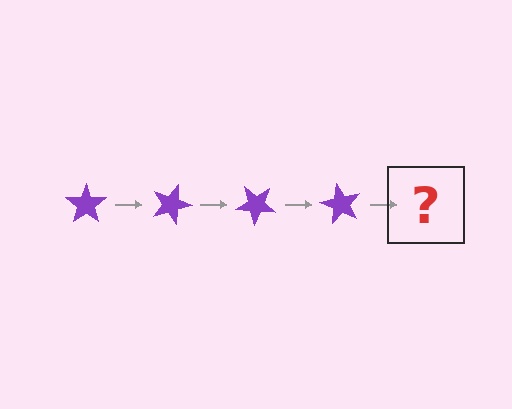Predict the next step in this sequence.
The next step is a purple star rotated 80 degrees.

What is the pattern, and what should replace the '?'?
The pattern is that the star rotates 20 degrees each step. The '?' should be a purple star rotated 80 degrees.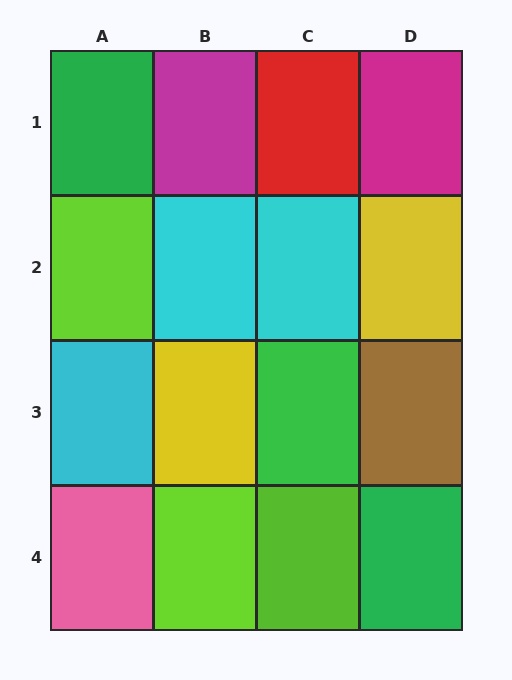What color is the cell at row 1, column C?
Red.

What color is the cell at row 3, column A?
Cyan.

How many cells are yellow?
2 cells are yellow.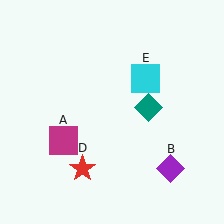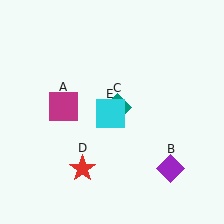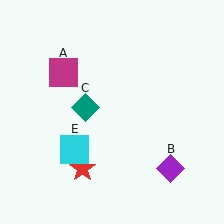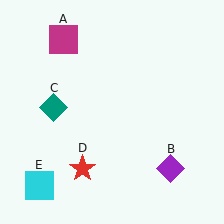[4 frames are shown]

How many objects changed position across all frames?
3 objects changed position: magenta square (object A), teal diamond (object C), cyan square (object E).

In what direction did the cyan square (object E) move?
The cyan square (object E) moved down and to the left.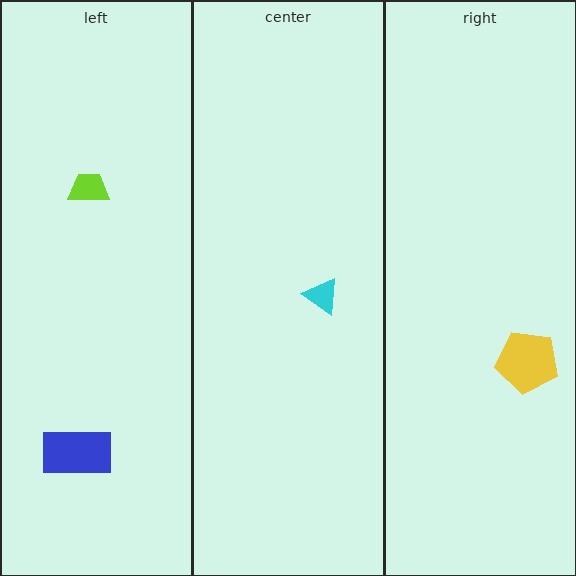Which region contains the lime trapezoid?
The left region.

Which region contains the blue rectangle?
The left region.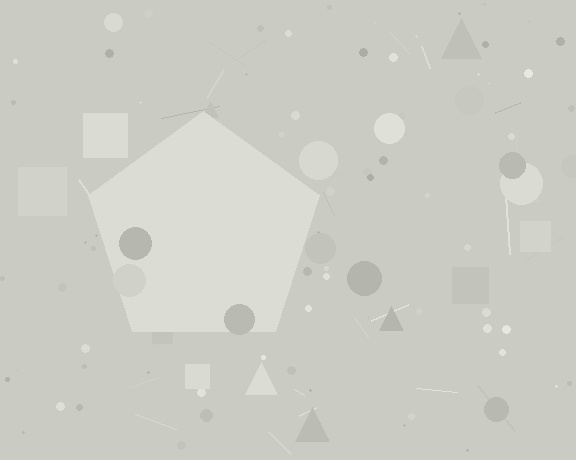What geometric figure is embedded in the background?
A pentagon is embedded in the background.